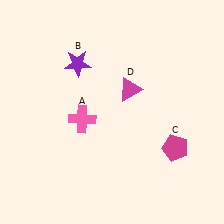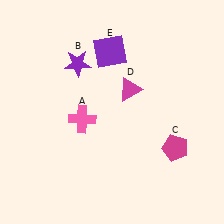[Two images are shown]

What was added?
A purple square (E) was added in Image 2.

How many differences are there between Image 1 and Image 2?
There is 1 difference between the two images.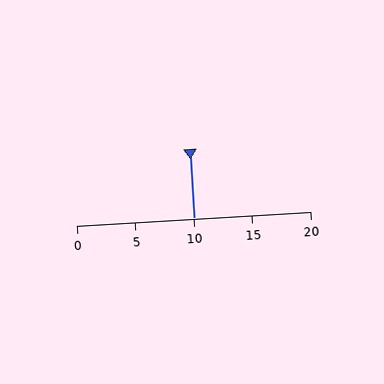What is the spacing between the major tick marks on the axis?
The major ticks are spaced 5 apart.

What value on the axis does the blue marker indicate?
The marker indicates approximately 10.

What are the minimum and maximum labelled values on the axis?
The axis runs from 0 to 20.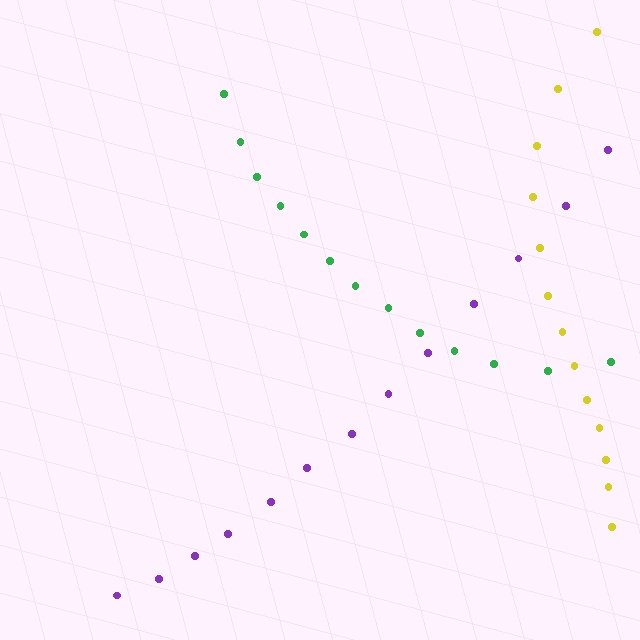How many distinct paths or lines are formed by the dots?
There are 3 distinct paths.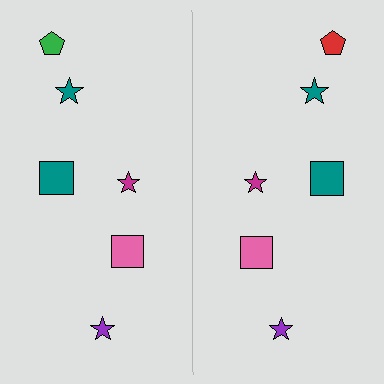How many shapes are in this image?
There are 12 shapes in this image.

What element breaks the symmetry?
The red pentagon on the right side breaks the symmetry — its mirror counterpart is green.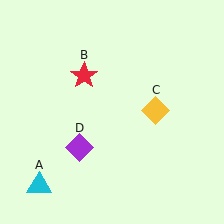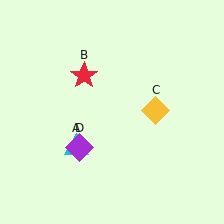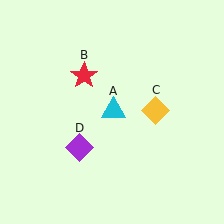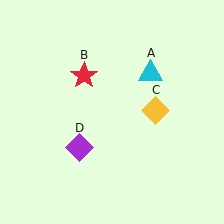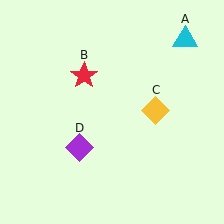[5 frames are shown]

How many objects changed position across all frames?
1 object changed position: cyan triangle (object A).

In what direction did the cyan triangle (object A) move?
The cyan triangle (object A) moved up and to the right.